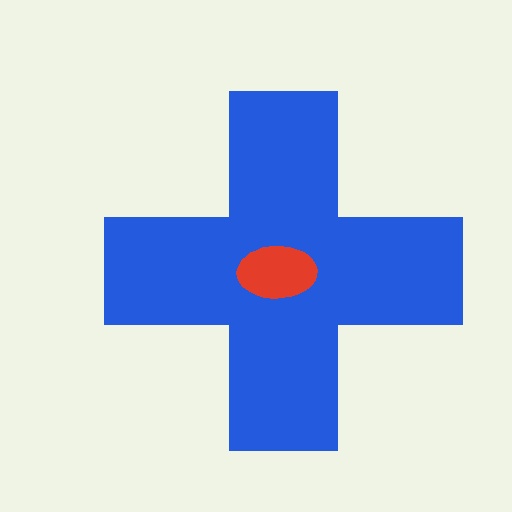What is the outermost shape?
The blue cross.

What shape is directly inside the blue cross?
The red ellipse.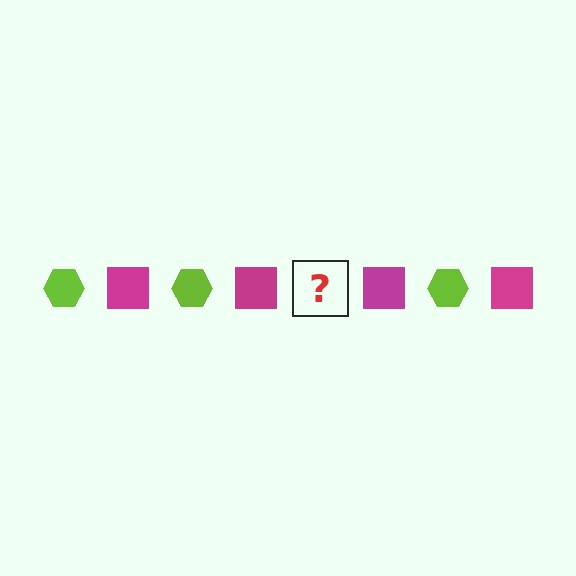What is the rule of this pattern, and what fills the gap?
The rule is that the pattern alternates between lime hexagon and magenta square. The gap should be filled with a lime hexagon.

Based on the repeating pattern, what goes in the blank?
The blank should be a lime hexagon.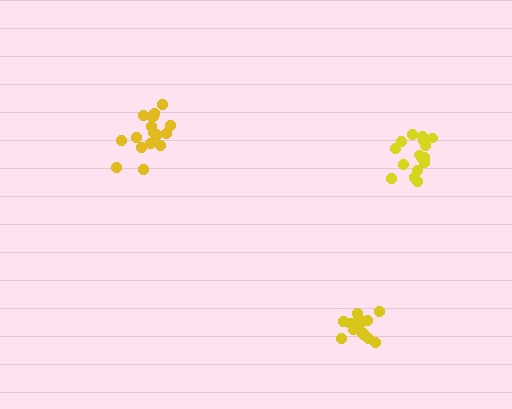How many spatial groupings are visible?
There are 3 spatial groupings.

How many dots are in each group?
Group 1: 18 dots, Group 2: 16 dots, Group 3: 15 dots (49 total).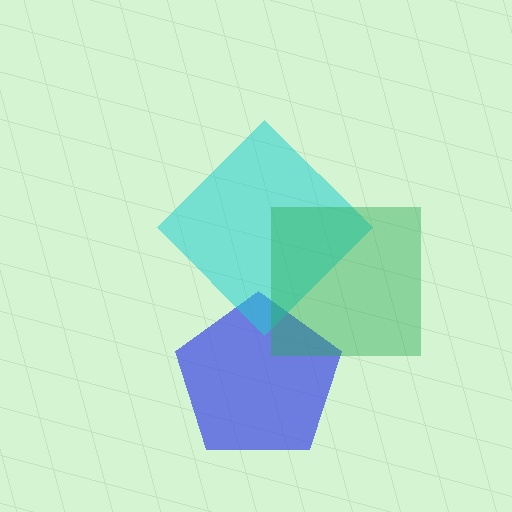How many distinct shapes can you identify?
There are 3 distinct shapes: a blue pentagon, a cyan diamond, a green square.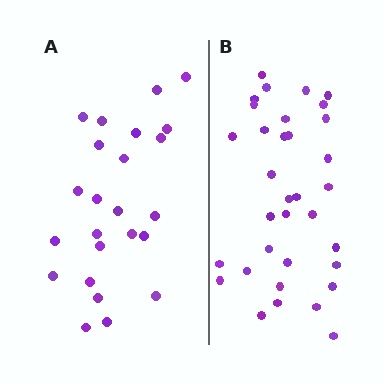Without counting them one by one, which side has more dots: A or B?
Region B (the right region) has more dots.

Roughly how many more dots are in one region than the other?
Region B has roughly 10 or so more dots than region A.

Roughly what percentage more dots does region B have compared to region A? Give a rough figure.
About 40% more.